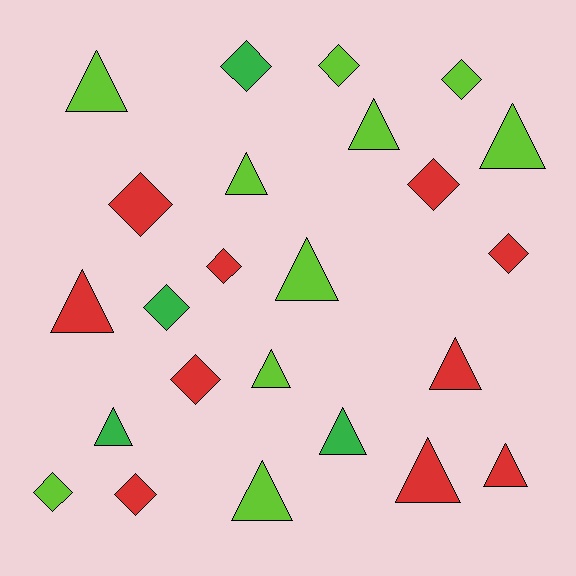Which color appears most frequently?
Lime, with 10 objects.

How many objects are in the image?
There are 24 objects.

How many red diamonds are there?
There are 6 red diamonds.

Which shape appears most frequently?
Triangle, with 13 objects.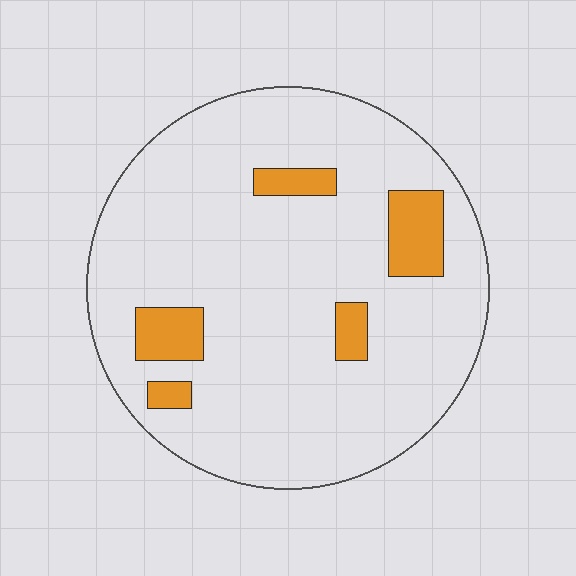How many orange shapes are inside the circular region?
5.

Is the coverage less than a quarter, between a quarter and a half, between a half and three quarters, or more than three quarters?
Less than a quarter.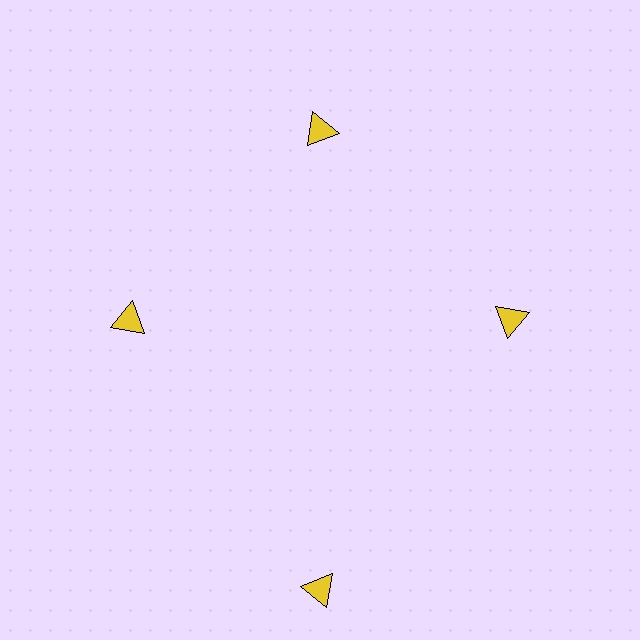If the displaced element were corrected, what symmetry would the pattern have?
It would have 4-fold rotational symmetry — the pattern would map onto itself every 90 degrees.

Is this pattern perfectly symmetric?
No. The 4 yellow triangles are arranged in a ring, but one element near the 6 o'clock position is pushed outward from the center, breaking the 4-fold rotational symmetry.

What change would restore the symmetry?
The symmetry would be restored by moving it inward, back onto the ring so that all 4 triangles sit at equal angles and equal distance from the center.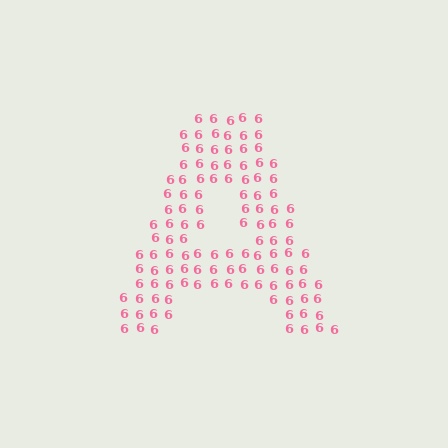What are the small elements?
The small elements are digit 6's.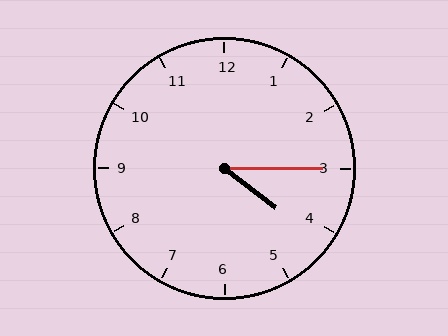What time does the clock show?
4:15.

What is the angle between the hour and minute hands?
Approximately 38 degrees.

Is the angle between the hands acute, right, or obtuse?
It is acute.